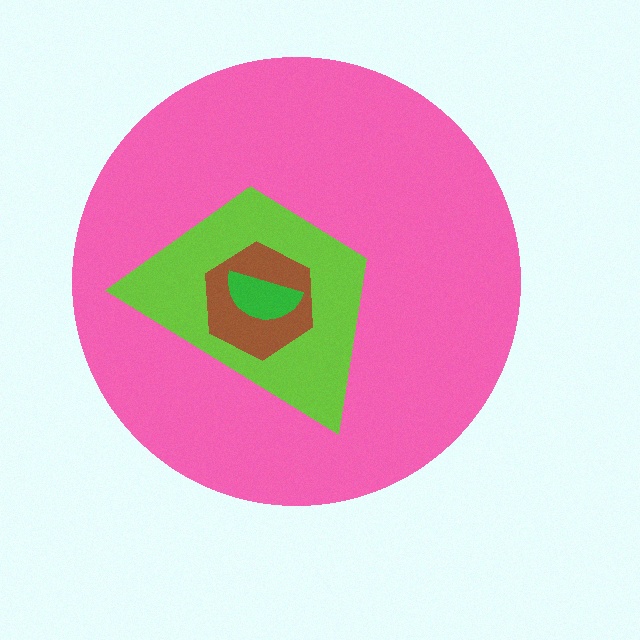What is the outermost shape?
The pink circle.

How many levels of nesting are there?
4.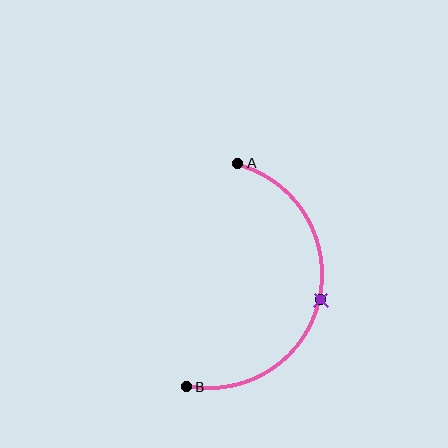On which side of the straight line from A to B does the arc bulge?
The arc bulges to the right of the straight line connecting A and B.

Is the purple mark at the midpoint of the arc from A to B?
Yes. The purple mark lies on the arc at equal arc-length from both A and B — it is the arc midpoint.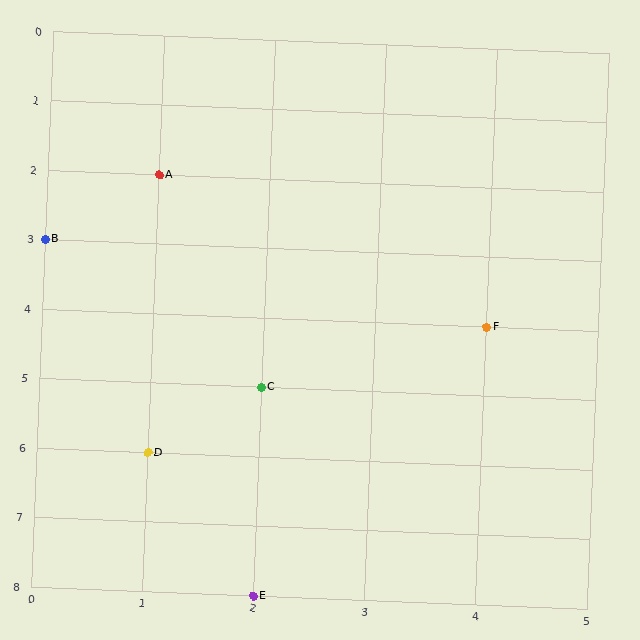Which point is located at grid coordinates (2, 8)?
Point E is at (2, 8).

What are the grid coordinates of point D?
Point D is at grid coordinates (1, 6).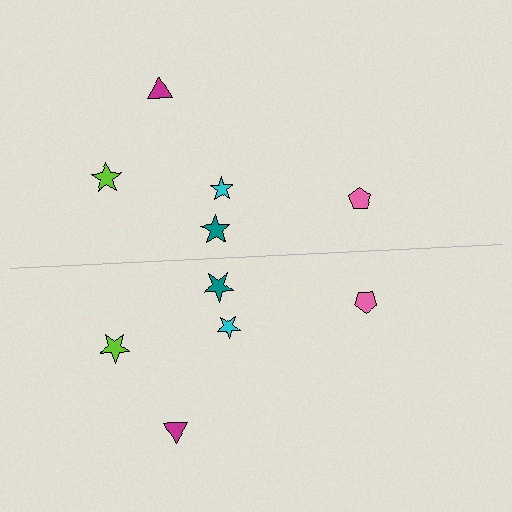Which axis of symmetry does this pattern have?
The pattern has a horizontal axis of symmetry running through the center of the image.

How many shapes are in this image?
There are 10 shapes in this image.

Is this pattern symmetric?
Yes, this pattern has bilateral (reflection) symmetry.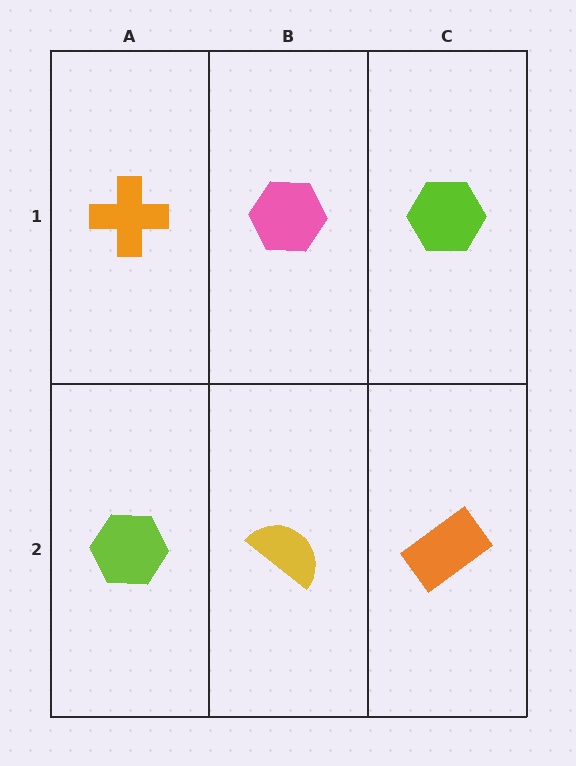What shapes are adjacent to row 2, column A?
An orange cross (row 1, column A), a yellow semicircle (row 2, column B).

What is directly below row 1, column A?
A lime hexagon.